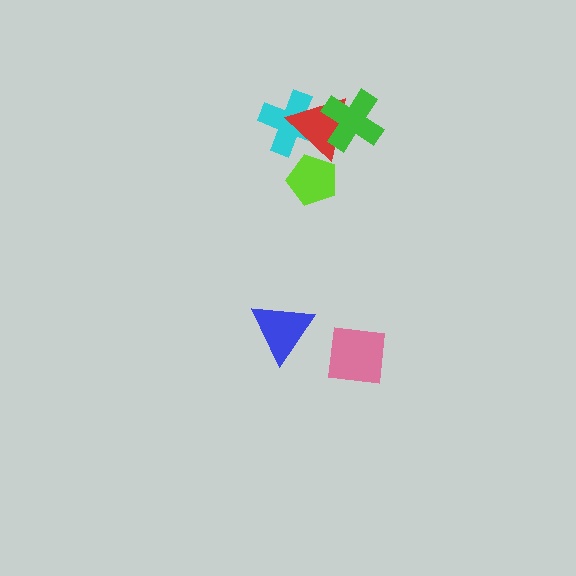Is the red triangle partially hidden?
Yes, it is partially covered by another shape.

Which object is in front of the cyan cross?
The red triangle is in front of the cyan cross.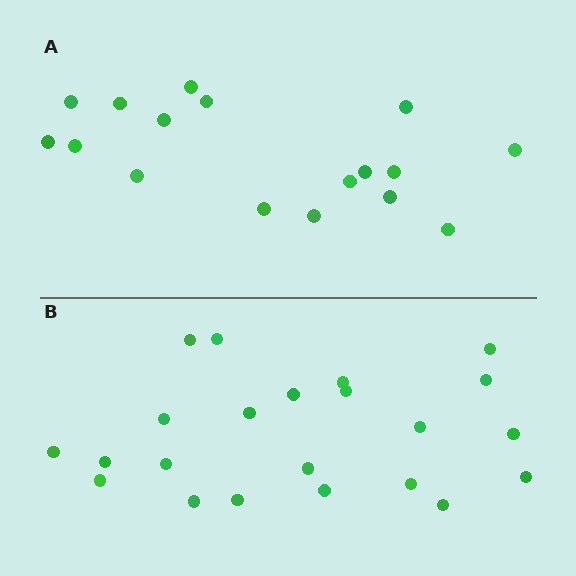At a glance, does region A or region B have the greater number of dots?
Region B (the bottom region) has more dots.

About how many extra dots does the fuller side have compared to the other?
Region B has about 5 more dots than region A.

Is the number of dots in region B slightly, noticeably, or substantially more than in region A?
Region B has noticeably more, but not dramatically so. The ratio is roughly 1.3 to 1.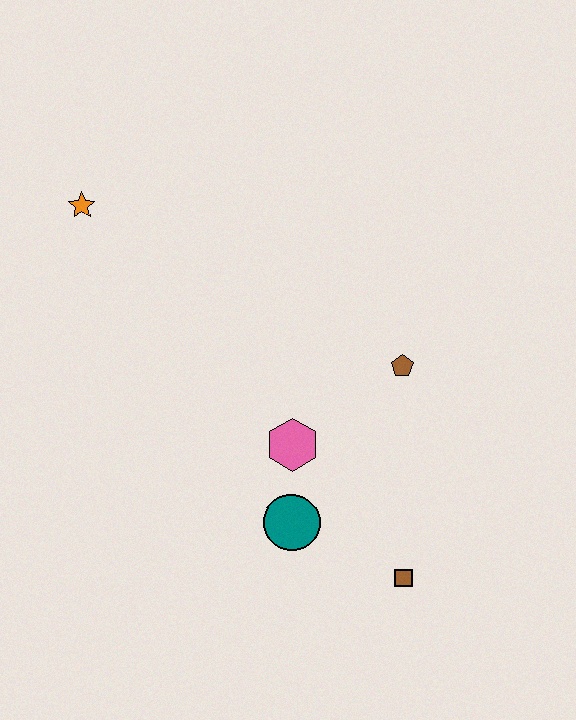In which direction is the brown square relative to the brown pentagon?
The brown square is below the brown pentagon.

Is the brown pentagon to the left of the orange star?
No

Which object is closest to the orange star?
The pink hexagon is closest to the orange star.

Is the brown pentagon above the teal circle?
Yes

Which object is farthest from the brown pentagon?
The orange star is farthest from the brown pentagon.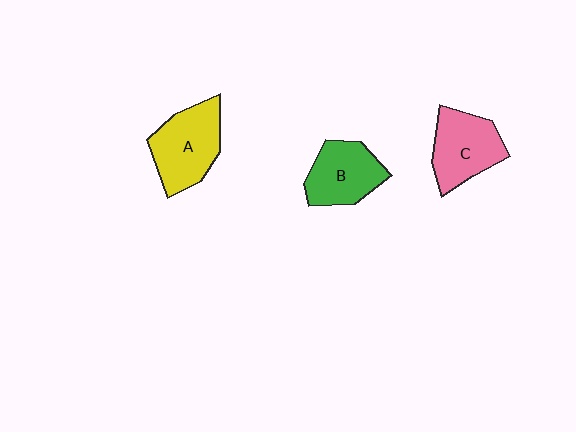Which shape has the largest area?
Shape A (yellow).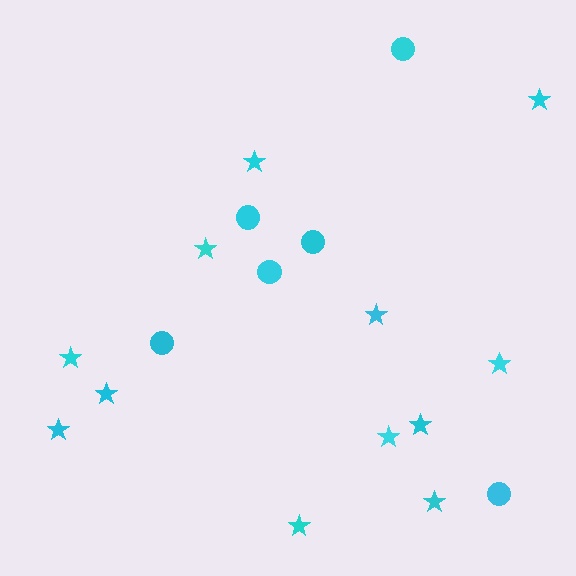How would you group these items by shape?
There are 2 groups: one group of circles (6) and one group of stars (12).